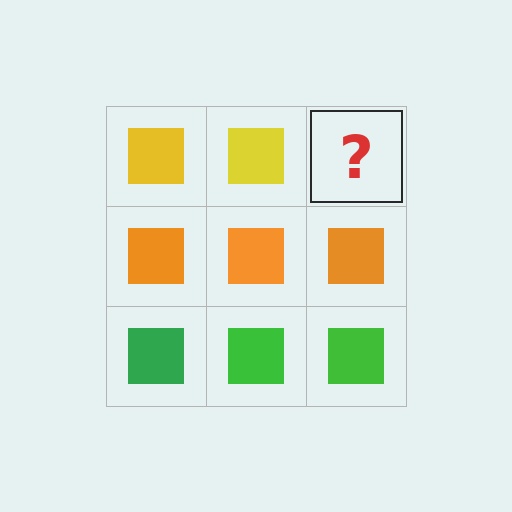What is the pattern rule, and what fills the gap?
The rule is that each row has a consistent color. The gap should be filled with a yellow square.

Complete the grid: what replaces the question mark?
The question mark should be replaced with a yellow square.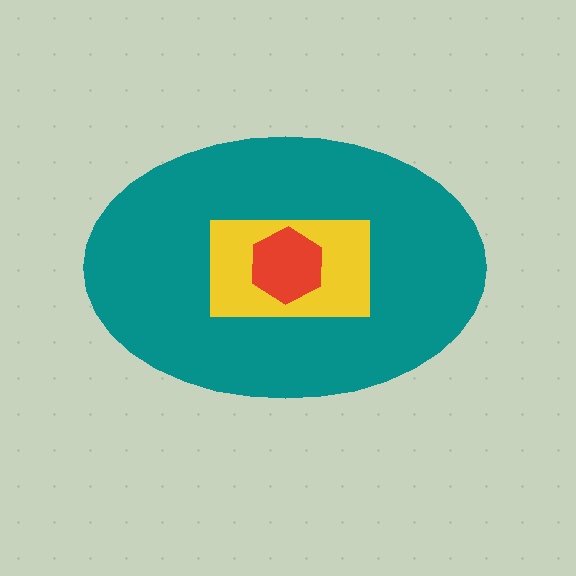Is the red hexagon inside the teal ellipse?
Yes.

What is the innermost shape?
The red hexagon.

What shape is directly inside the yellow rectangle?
The red hexagon.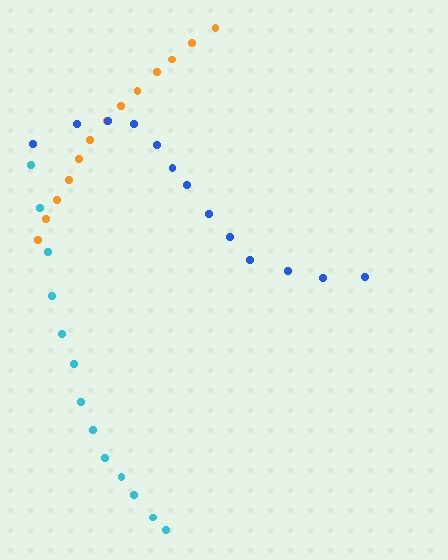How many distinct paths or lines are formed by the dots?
There are 3 distinct paths.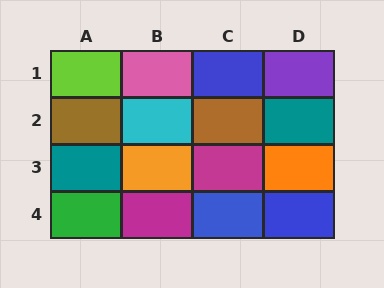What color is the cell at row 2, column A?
Brown.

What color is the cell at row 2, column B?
Cyan.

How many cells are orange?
2 cells are orange.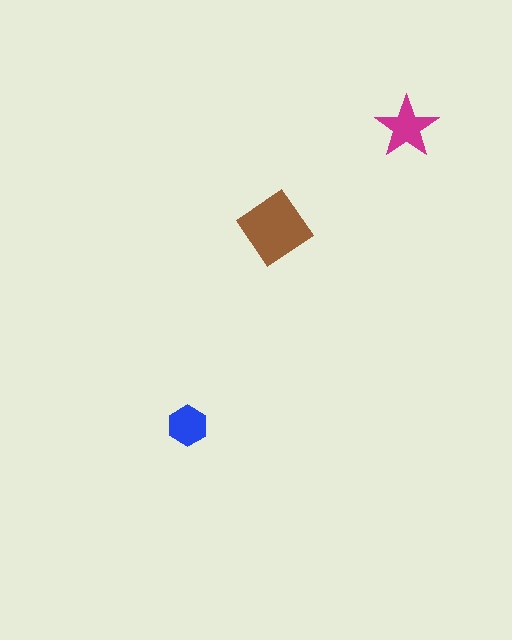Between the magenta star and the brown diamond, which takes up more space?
The brown diamond.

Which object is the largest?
The brown diamond.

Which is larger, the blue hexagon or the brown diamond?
The brown diamond.